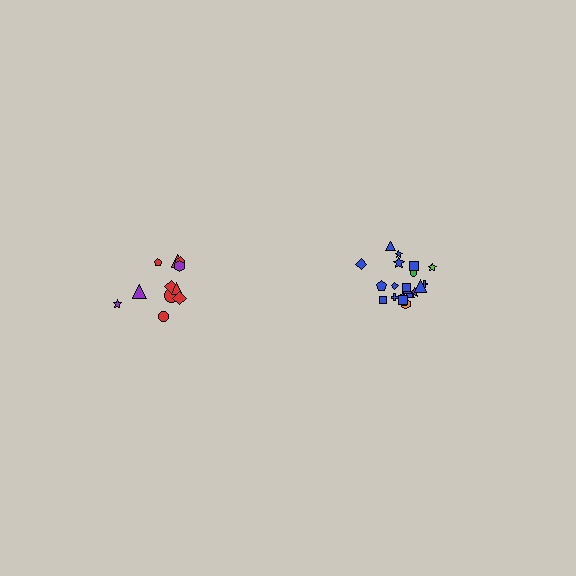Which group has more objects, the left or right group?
The right group.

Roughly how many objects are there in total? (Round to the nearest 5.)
Roughly 35 objects in total.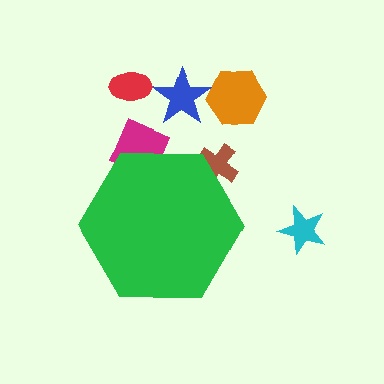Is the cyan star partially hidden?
No, the cyan star is fully visible.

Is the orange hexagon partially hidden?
No, the orange hexagon is fully visible.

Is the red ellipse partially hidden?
No, the red ellipse is fully visible.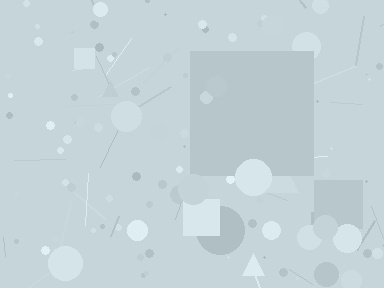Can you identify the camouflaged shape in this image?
The camouflaged shape is a square.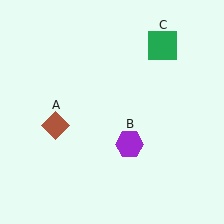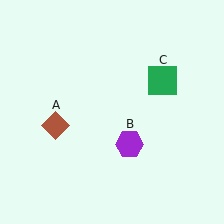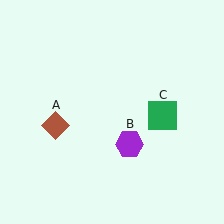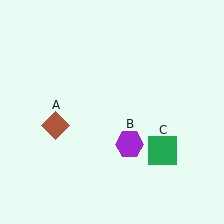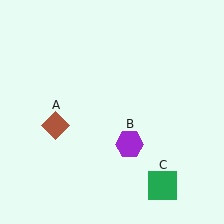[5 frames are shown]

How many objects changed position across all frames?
1 object changed position: green square (object C).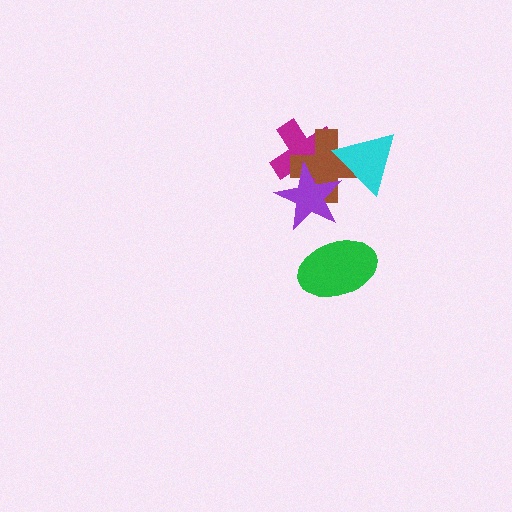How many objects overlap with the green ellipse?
0 objects overlap with the green ellipse.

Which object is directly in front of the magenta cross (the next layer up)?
The brown cross is directly in front of the magenta cross.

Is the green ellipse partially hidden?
No, no other shape covers it.